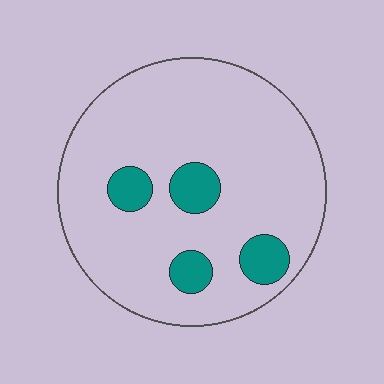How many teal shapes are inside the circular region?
4.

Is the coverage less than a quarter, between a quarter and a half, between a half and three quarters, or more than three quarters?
Less than a quarter.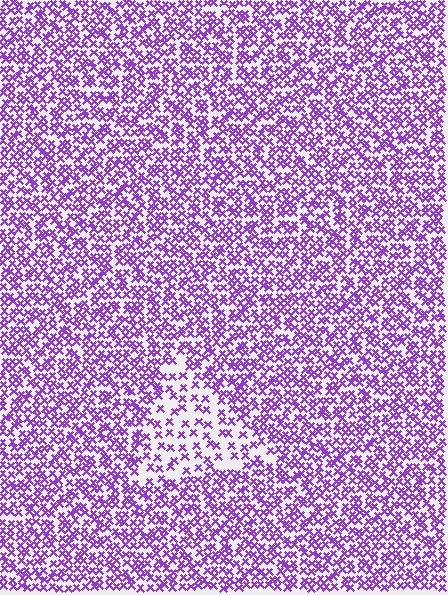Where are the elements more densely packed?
The elements are more densely packed outside the triangle boundary.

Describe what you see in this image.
The image contains small purple elements arranged at two different densities. A triangle-shaped region is visible where the elements are less densely packed than the surrounding area.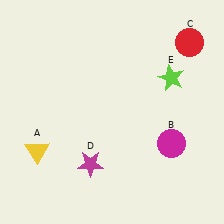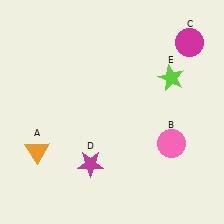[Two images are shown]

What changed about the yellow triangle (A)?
In Image 1, A is yellow. In Image 2, it changed to orange.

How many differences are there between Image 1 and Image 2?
There are 3 differences between the two images.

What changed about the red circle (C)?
In Image 1, C is red. In Image 2, it changed to magenta.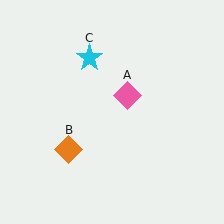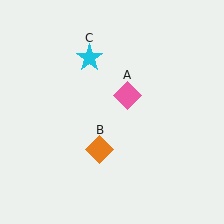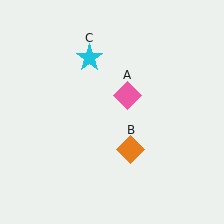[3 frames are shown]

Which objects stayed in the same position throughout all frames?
Pink diamond (object A) and cyan star (object C) remained stationary.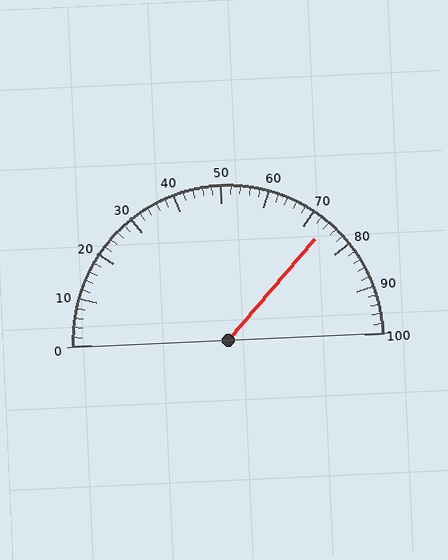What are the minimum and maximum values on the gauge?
The gauge ranges from 0 to 100.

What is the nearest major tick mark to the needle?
The nearest major tick mark is 70.